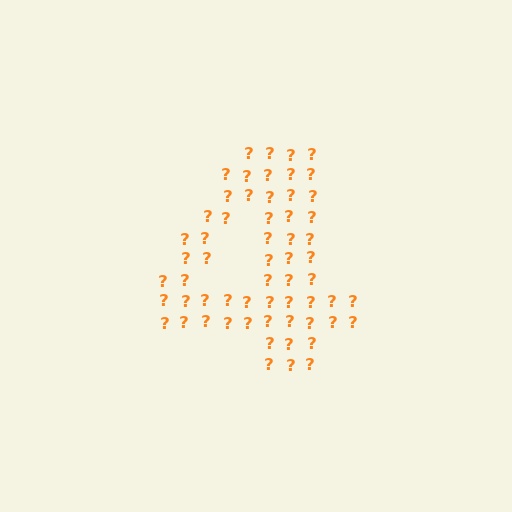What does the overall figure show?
The overall figure shows the digit 4.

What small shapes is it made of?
It is made of small question marks.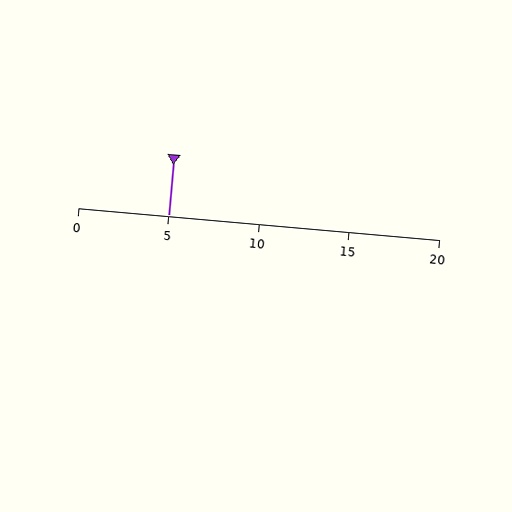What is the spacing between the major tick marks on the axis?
The major ticks are spaced 5 apart.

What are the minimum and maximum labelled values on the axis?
The axis runs from 0 to 20.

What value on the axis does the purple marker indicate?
The marker indicates approximately 5.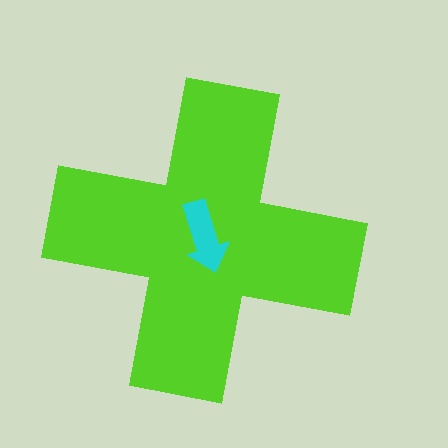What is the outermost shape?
The lime cross.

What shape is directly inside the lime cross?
The cyan arrow.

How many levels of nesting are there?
2.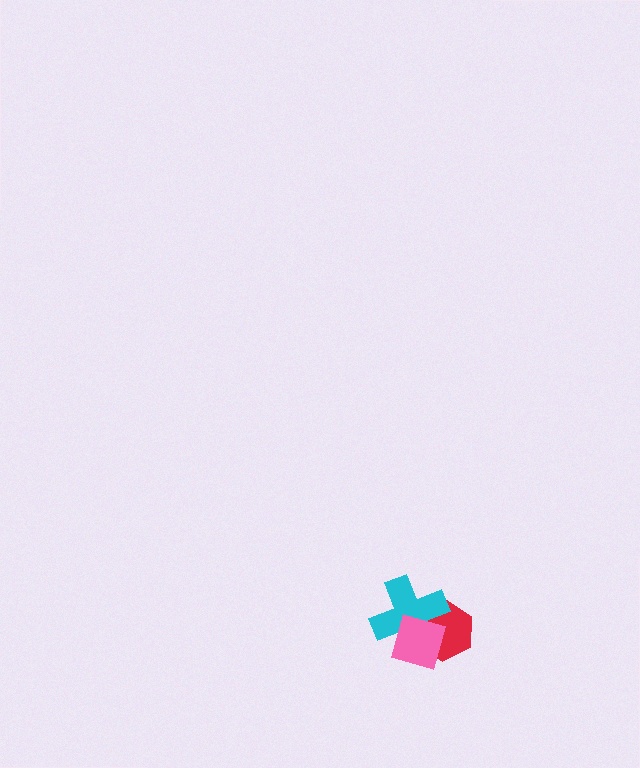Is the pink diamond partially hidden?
No, no other shape covers it.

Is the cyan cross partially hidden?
Yes, it is partially covered by another shape.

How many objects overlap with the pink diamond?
2 objects overlap with the pink diamond.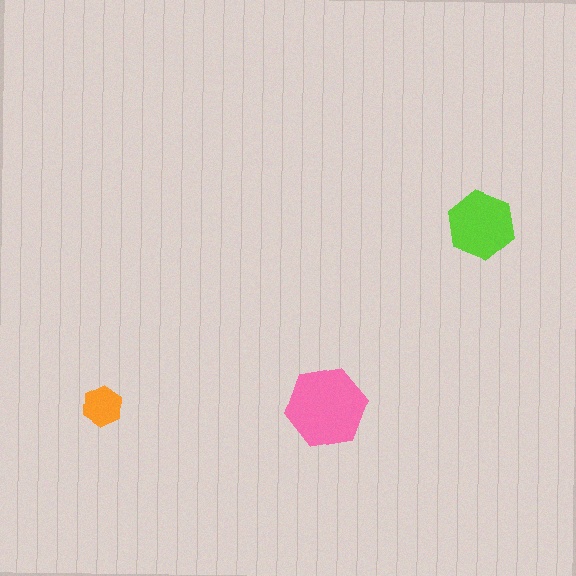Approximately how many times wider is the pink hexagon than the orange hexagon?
About 2 times wider.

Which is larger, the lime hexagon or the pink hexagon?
The pink one.